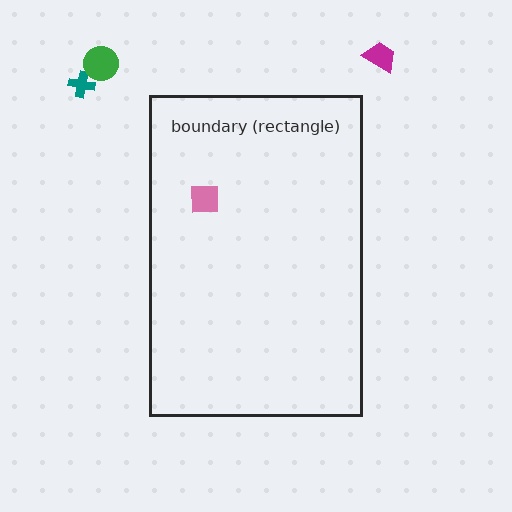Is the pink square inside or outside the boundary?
Inside.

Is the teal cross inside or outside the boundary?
Outside.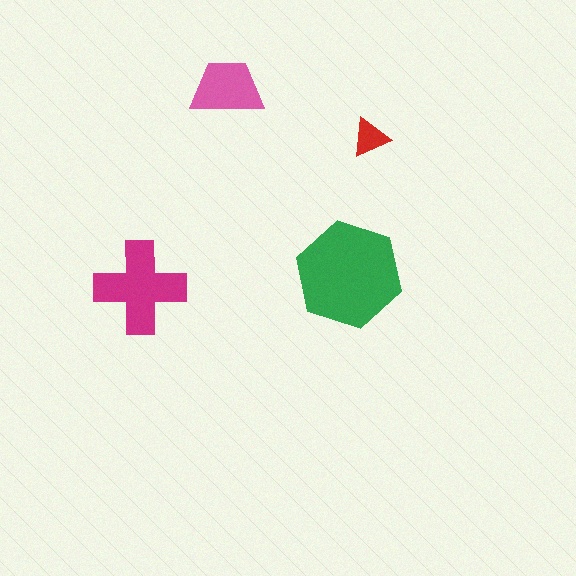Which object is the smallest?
The red triangle.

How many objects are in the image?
There are 4 objects in the image.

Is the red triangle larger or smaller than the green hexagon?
Smaller.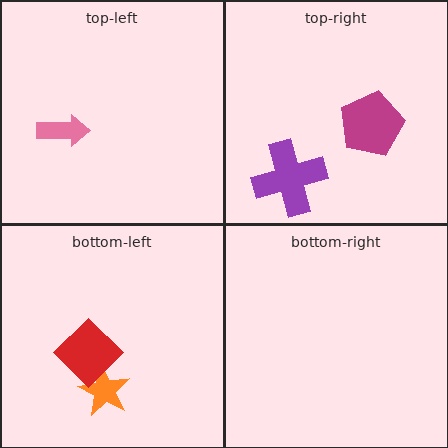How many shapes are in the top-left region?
1.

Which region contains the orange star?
The bottom-left region.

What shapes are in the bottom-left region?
The orange star, the red diamond.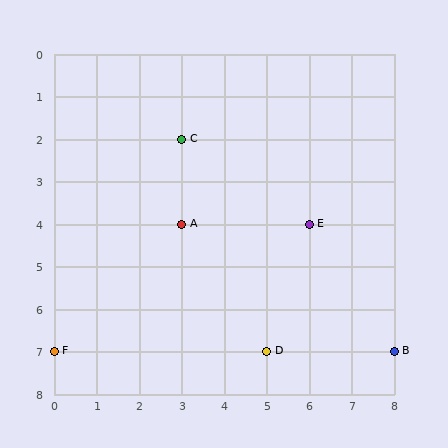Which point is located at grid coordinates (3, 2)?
Point C is at (3, 2).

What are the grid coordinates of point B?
Point B is at grid coordinates (8, 7).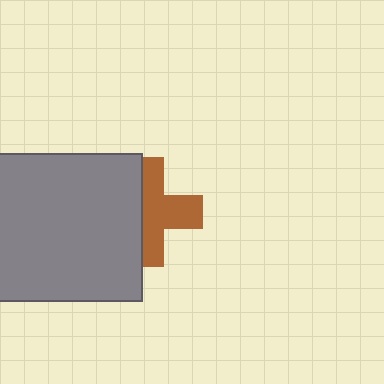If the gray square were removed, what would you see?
You would see the complete brown cross.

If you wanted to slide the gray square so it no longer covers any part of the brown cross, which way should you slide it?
Slide it left — that is the most direct way to separate the two shapes.